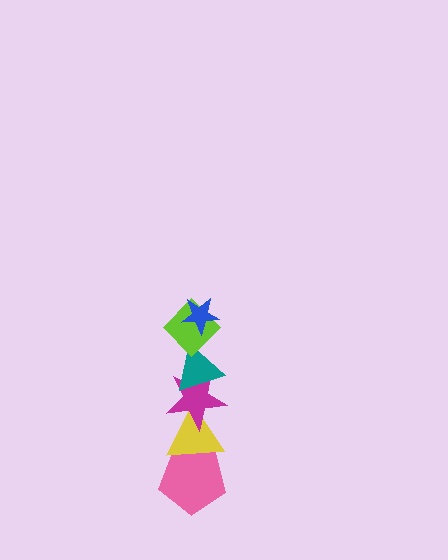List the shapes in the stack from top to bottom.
From top to bottom: the blue star, the lime diamond, the teal triangle, the magenta star, the yellow triangle, the pink pentagon.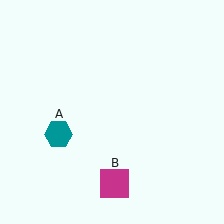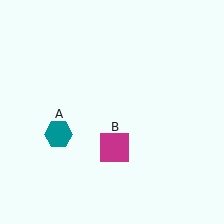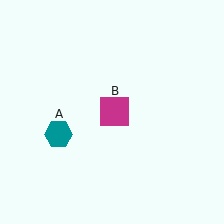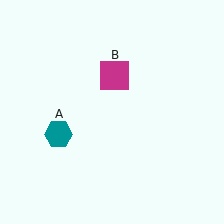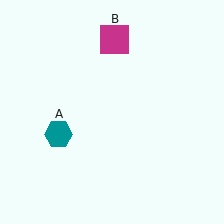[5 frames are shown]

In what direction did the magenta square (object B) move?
The magenta square (object B) moved up.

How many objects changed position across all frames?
1 object changed position: magenta square (object B).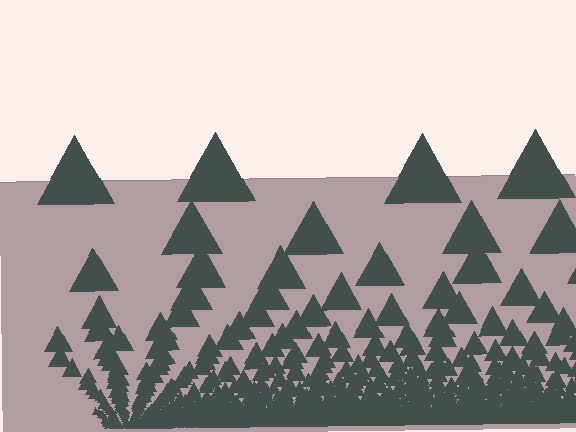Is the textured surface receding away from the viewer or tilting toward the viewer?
The surface appears to tilt toward the viewer. Texture elements get larger and sparser toward the top.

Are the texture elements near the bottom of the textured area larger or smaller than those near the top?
Smaller. The gradient is inverted — elements near the bottom are smaller and denser.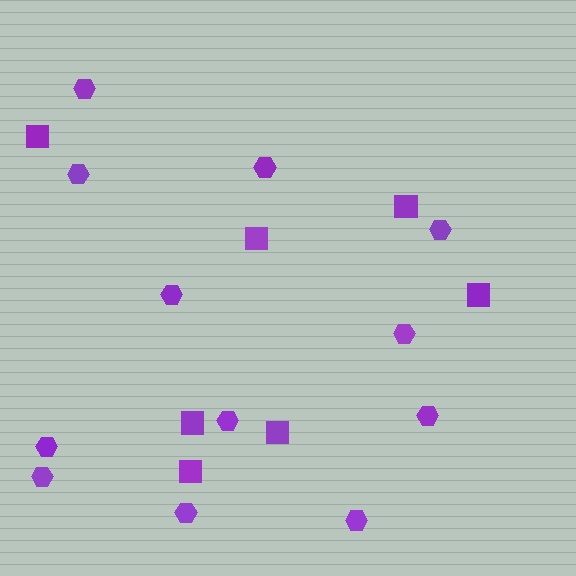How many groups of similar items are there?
There are 2 groups: one group of hexagons (12) and one group of squares (7).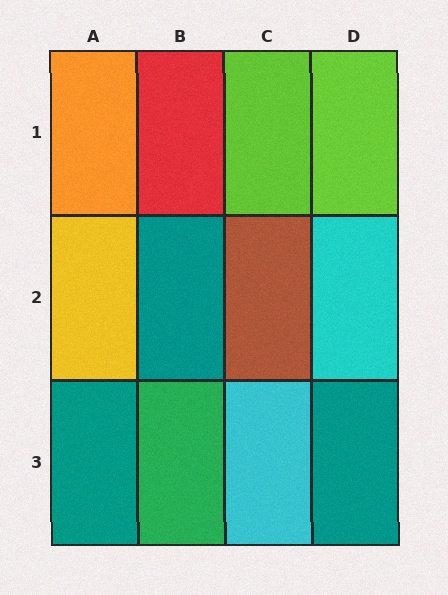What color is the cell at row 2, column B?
Teal.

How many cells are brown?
1 cell is brown.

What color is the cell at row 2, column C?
Brown.